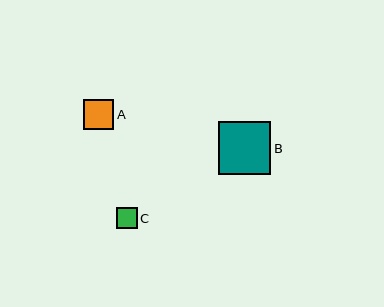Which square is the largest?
Square B is the largest with a size of approximately 52 pixels.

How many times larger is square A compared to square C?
Square A is approximately 1.5 times the size of square C.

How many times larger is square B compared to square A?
Square B is approximately 1.7 times the size of square A.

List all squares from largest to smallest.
From largest to smallest: B, A, C.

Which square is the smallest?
Square C is the smallest with a size of approximately 21 pixels.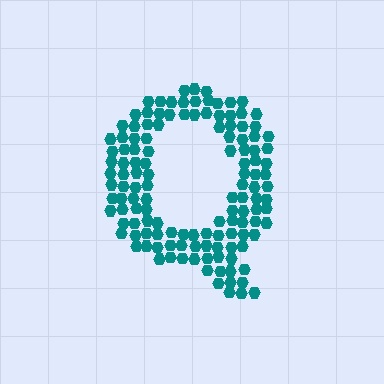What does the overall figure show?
The overall figure shows the letter Q.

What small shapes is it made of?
It is made of small hexagons.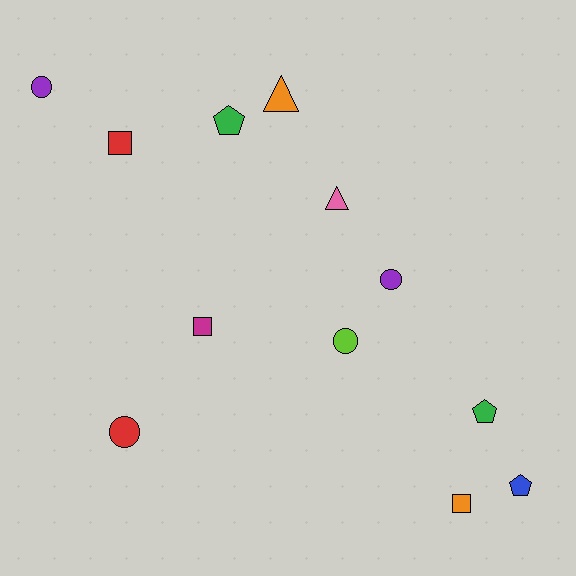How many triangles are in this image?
There are 2 triangles.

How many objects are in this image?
There are 12 objects.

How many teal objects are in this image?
There are no teal objects.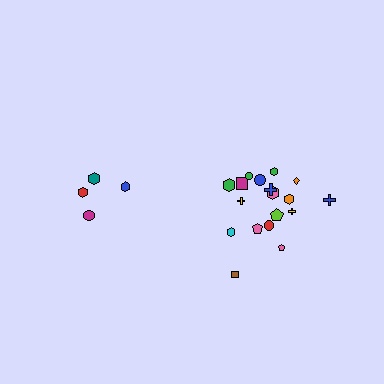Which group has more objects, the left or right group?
The right group.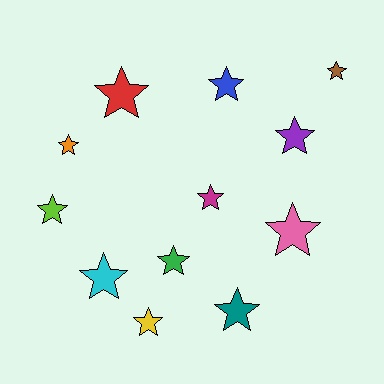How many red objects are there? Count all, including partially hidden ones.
There is 1 red object.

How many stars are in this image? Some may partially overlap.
There are 12 stars.